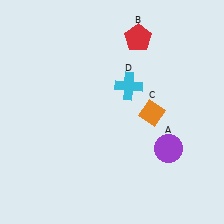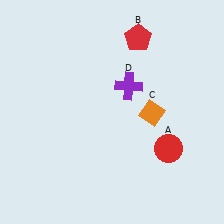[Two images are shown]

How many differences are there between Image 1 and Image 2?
There are 2 differences between the two images.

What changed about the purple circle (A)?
In Image 1, A is purple. In Image 2, it changed to red.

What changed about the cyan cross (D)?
In Image 1, D is cyan. In Image 2, it changed to purple.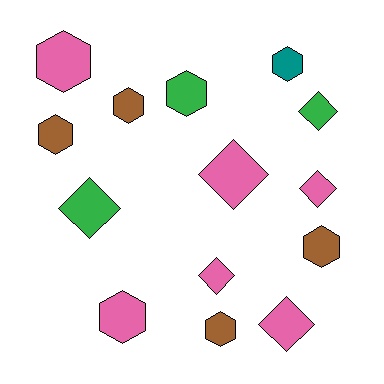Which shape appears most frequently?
Hexagon, with 8 objects.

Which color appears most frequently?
Pink, with 6 objects.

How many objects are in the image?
There are 14 objects.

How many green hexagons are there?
There is 1 green hexagon.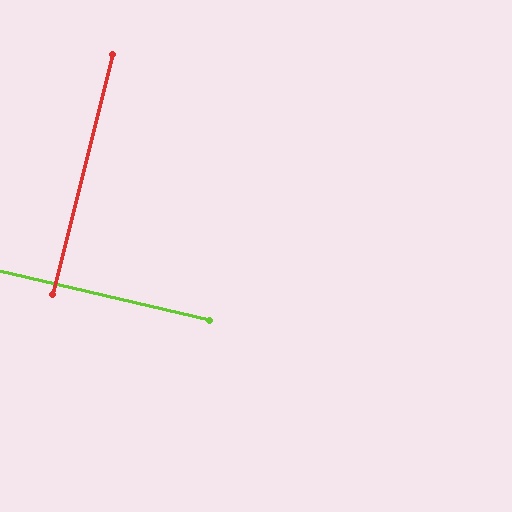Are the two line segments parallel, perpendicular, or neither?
Perpendicular — they meet at approximately 89°.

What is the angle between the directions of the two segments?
Approximately 89 degrees.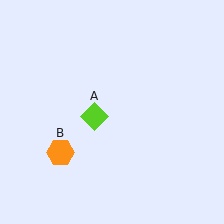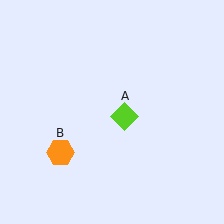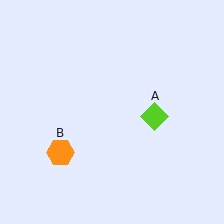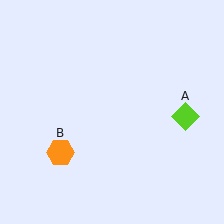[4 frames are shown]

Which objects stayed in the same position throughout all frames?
Orange hexagon (object B) remained stationary.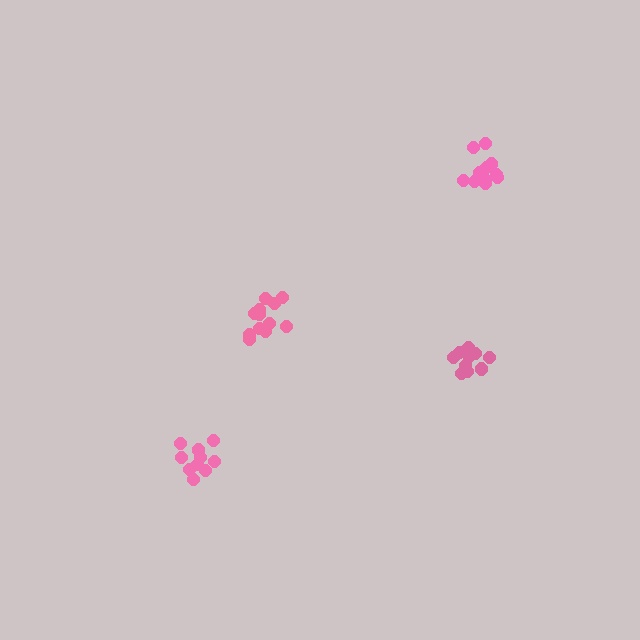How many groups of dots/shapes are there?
There are 4 groups.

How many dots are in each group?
Group 1: 11 dots, Group 2: 12 dots, Group 3: 10 dots, Group 4: 11 dots (44 total).